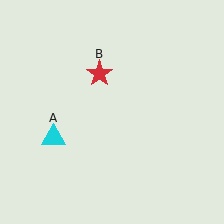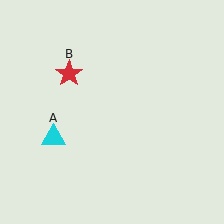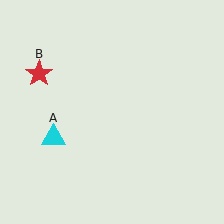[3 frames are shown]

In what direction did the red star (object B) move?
The red star (object B) moved left.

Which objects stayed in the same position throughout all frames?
Cyan triangle (object A) remained stationary.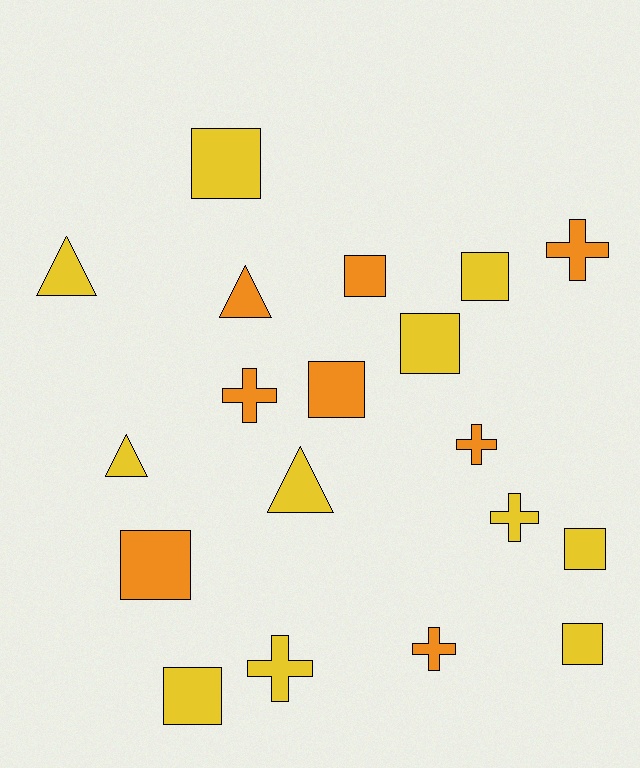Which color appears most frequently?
Yellow, with 11 objects.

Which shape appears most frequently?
Square, with 9 objects.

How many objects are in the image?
There are 19 objects.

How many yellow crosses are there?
There are 2 yellow crosses.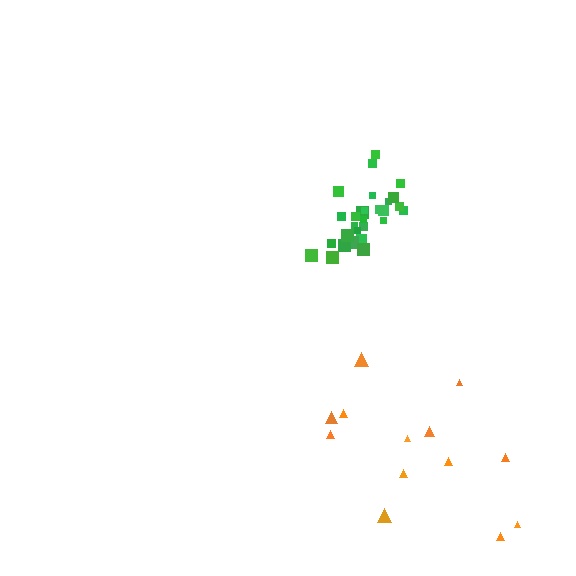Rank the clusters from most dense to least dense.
green, orange.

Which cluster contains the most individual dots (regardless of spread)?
Green (28).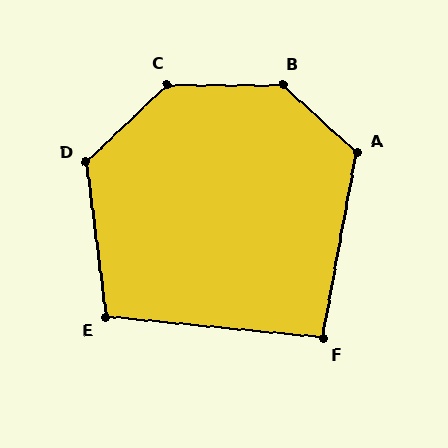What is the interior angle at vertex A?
Approximately 122 degrees (obtuse).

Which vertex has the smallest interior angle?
F, at approximately 95 degrees.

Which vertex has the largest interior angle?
B, at approximately 138 degrees.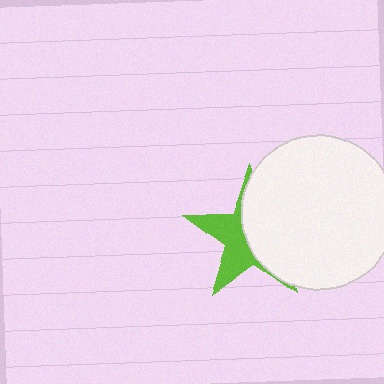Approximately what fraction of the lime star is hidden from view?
Roughly 56% of the lime star is hidden behind the white circle.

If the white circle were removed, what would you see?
You would see the complete lime star.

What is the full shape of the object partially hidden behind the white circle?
The partially hidden object is a lime star.